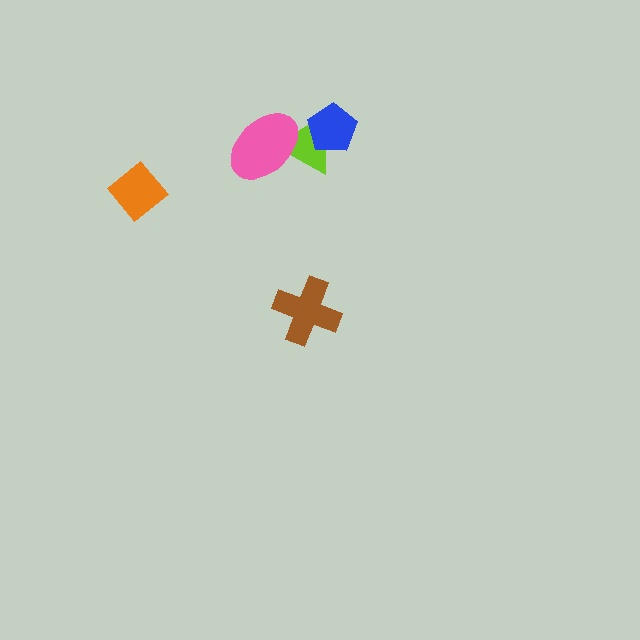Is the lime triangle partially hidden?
Yes, it is partially covered by another shape.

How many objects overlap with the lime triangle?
2 objects overlap with the lime triangle.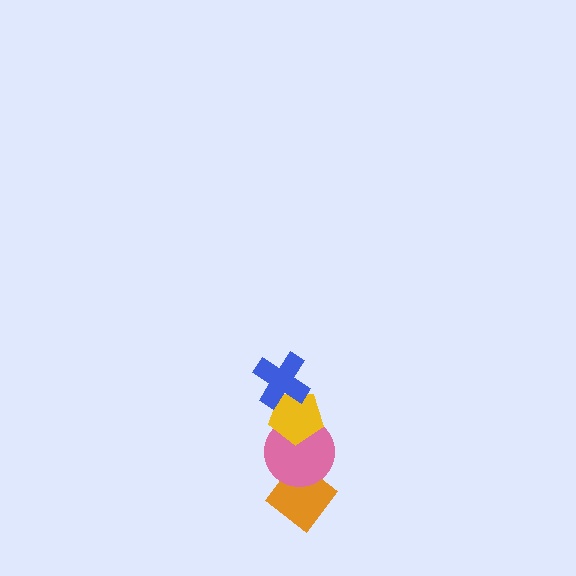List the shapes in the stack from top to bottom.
From top to bottom: the blue cross, the yellow pentagon, the pink circle, the orange diamond.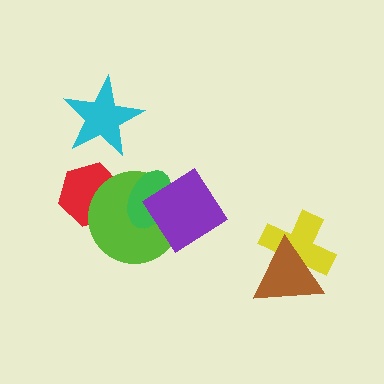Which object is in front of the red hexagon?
The lime circle is in front of the red hexagon.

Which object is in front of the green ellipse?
The purple diamond is in front of the green ellipse.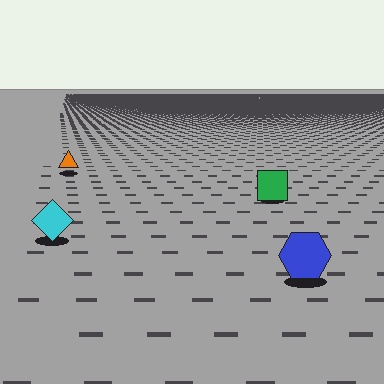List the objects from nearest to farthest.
From nearest to farthest: the blue hexagon, the cyan diamond, the green square, the orange triangle.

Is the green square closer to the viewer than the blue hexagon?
No. The blue hexagon is closer — you can tell from the texture gradient: the ground texture is coarser near it.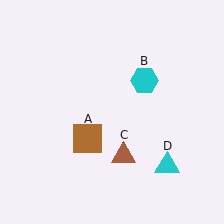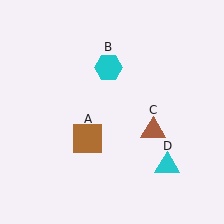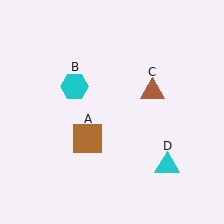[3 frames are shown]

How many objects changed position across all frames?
2 objects changed position: cyan hexagon (object B), brown triangle (object C).